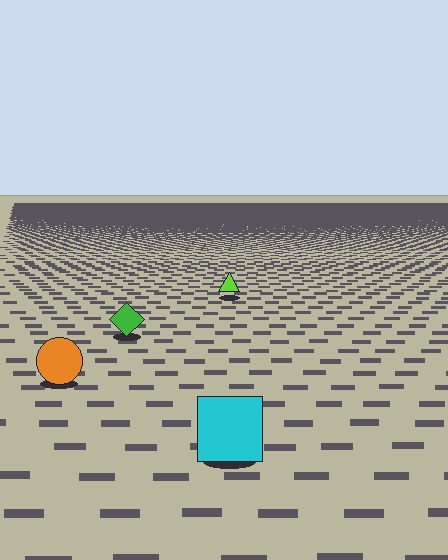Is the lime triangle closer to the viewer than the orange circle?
No. The orange circle is closer — you can tell from the texture gradient: the ground texture is coarser near it.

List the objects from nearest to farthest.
From nearest to farthest: the cyan square, the orange circle, the green diamond, the lime triangle.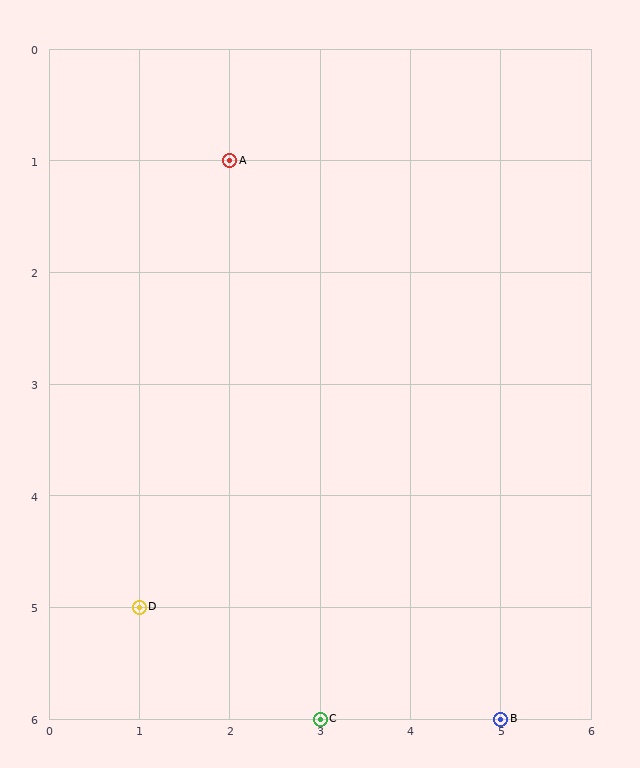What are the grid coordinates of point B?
Point B is at grid coordinates (5, 6).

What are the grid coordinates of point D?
Point D is at grid coordinates (1, 5).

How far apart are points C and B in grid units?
Points C and B are 2 columns apart.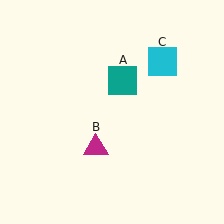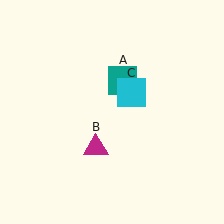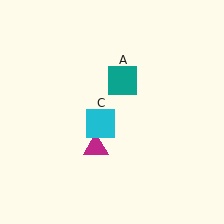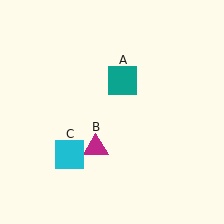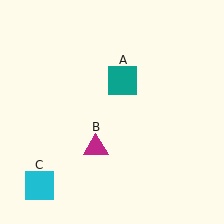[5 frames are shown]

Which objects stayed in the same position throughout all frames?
Teal square (object A) and magenta triangle (object B) remained stationary.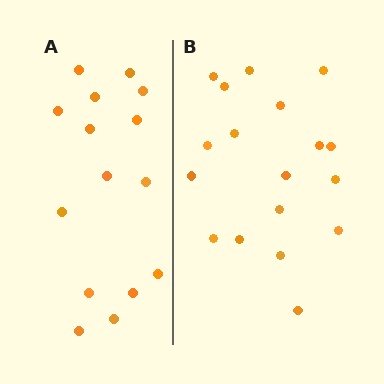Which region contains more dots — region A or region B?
Region B (the right region) has more dots.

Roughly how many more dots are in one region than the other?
Region B has just a few more — roughly 2 or 3 more dots than region A.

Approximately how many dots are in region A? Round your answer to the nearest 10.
About 20 dots. (The exact count is 15, which rounds to 20.)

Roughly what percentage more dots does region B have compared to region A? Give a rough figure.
About 20% more.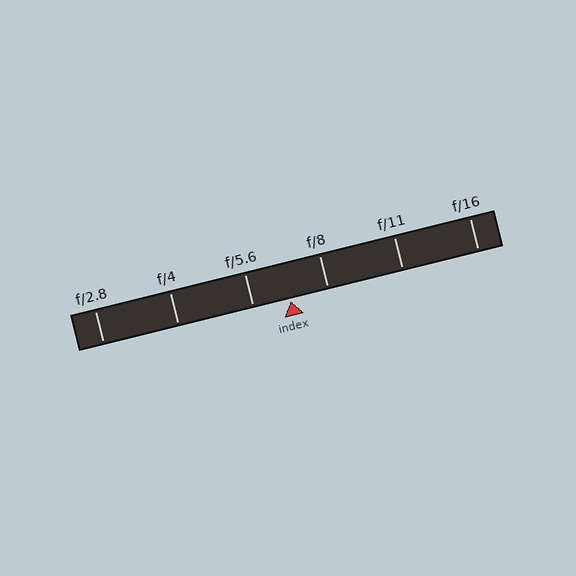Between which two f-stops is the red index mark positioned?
The index mark is between f/5.6 and f/8.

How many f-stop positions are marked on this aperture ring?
There are 6 f-stop positions marked.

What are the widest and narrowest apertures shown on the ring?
The widest aperture shown is f/2.8 and the narrowest is f/16.